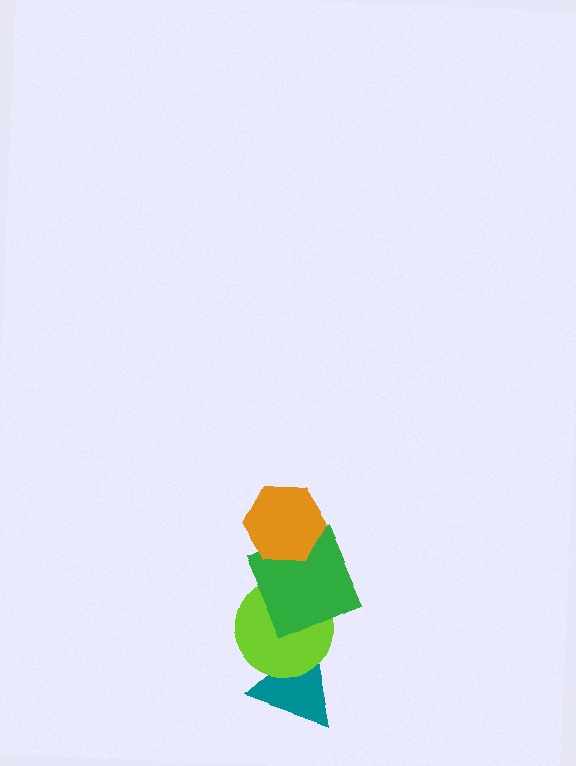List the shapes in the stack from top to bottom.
From top to bottom: the orange hexagon, the green square, the lime circle, the teal triangle.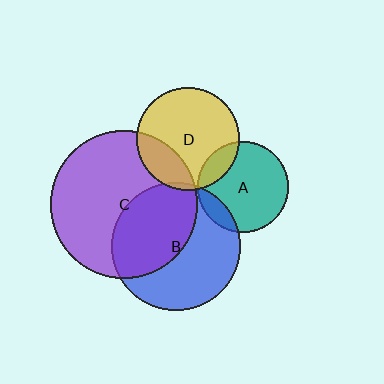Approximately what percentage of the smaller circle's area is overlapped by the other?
Approximately 25%.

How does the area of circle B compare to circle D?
Approximately 1.5 times.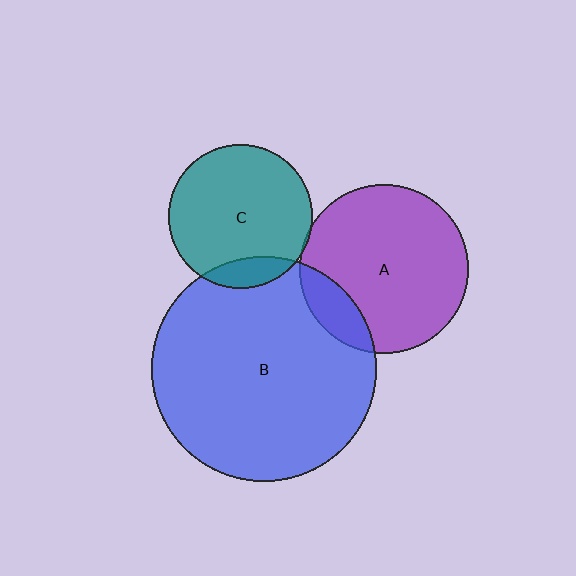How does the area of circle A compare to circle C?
Approximately 1.4 times.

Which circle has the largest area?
Circle B (blue).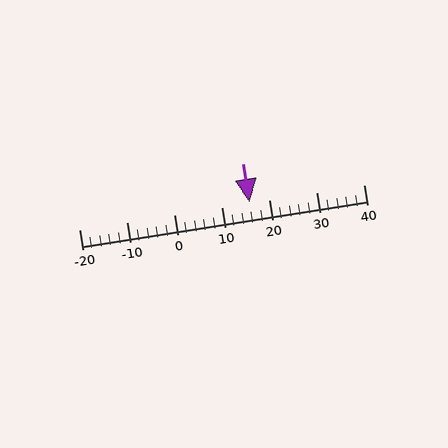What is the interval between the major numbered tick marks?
The major tick marks are spaced 10 units apart.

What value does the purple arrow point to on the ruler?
The purple arrow points to approximately 16.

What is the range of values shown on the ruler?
The ruler shows values from -20 to 40.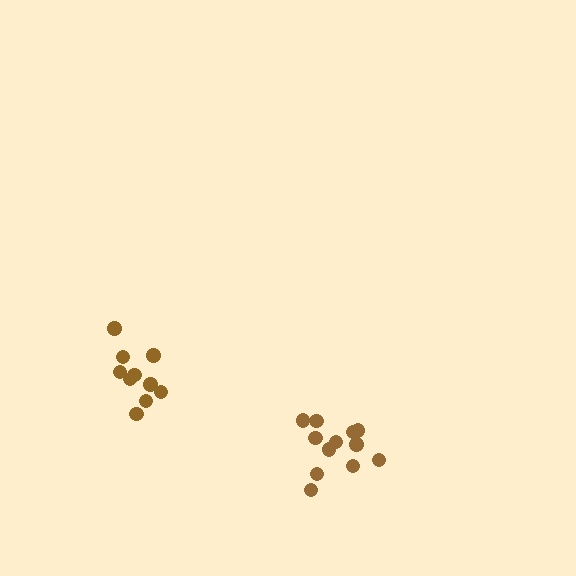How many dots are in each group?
Group 1: 10 dots, Group 2: 12 dots (22 total).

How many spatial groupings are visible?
There are 2 spatial groupings.